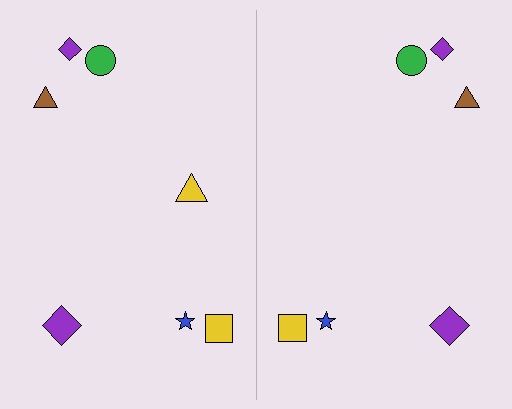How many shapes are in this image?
There are 13 shapes in this image.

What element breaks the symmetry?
A yellow triangle is missing from the right side.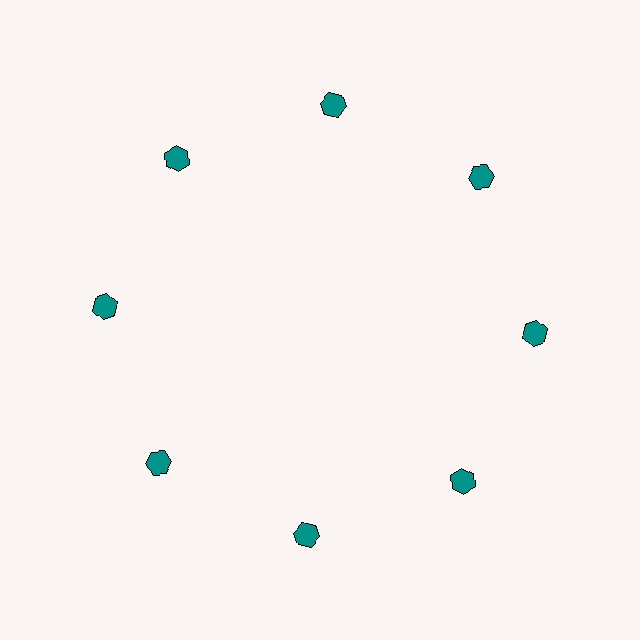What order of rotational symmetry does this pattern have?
This pattern has 8-fold rotational symmetry.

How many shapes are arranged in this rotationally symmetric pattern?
There are 8 shapes, arranged in 8 groups of 1.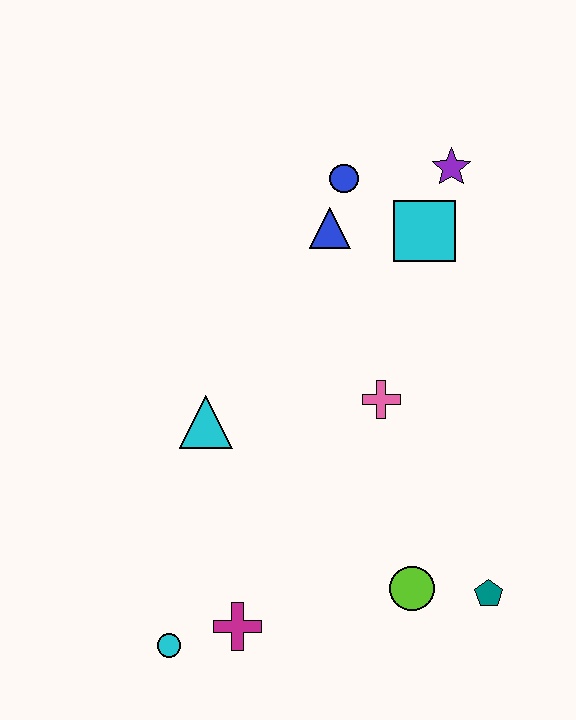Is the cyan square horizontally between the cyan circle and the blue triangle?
No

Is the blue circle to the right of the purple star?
No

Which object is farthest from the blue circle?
The cyan circle is farthest from the blue circle.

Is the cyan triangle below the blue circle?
Yes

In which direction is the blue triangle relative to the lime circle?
The blue triangle is above the lime circle.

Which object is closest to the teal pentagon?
The lime circle is closest to the teal pentagon.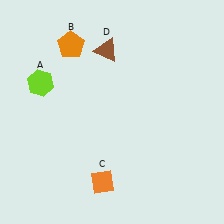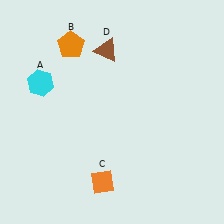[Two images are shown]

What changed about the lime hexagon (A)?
In Image 1, A is lime. In Image 2, it changed to cyan.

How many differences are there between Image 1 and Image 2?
There is 1 difference between the two images.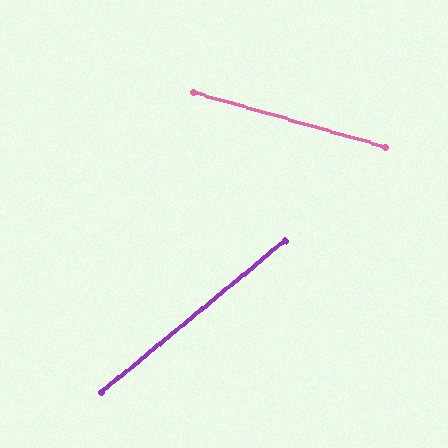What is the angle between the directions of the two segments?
Approximately 55 degrees.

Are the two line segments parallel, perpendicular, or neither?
Neither parallel nor perpendicular — they differ by about 55°.